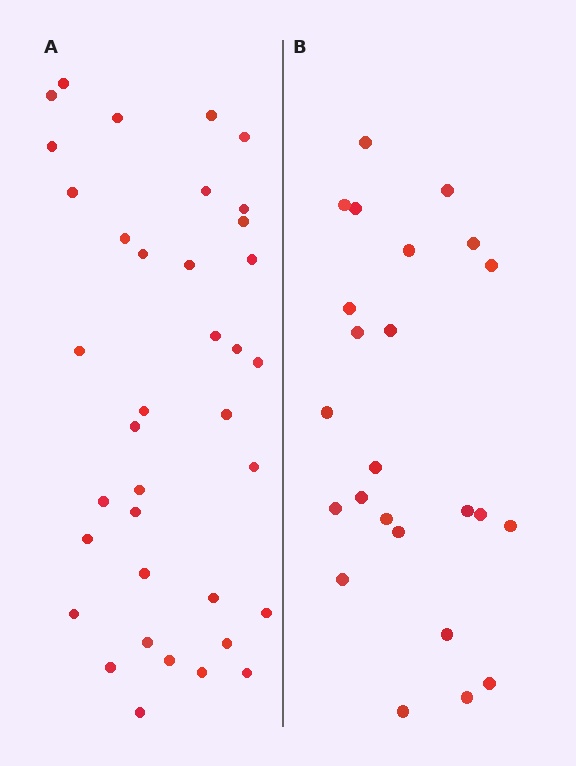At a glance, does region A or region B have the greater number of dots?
Region A (the left region) has more dots.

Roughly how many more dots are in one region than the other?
Region A has approximately 15 more dots than region B.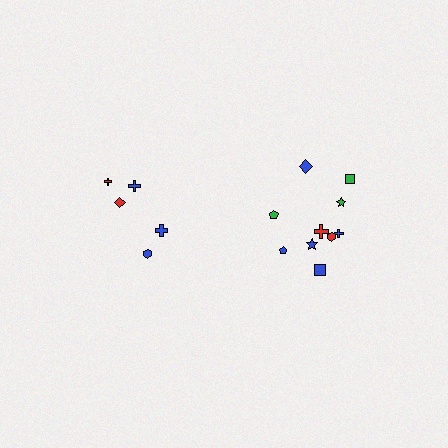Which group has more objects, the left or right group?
The right group.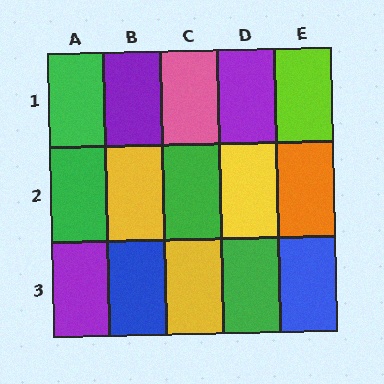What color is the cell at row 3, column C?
Yellow.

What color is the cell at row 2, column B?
Yellow.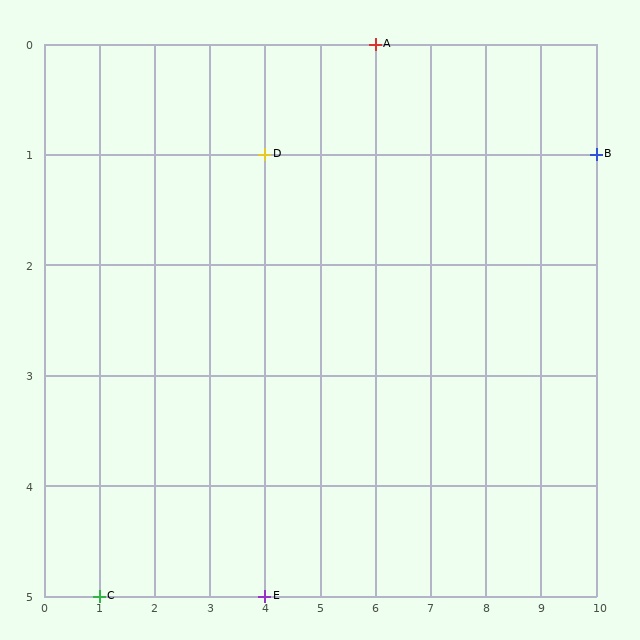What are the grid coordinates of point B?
Point B is at grid coordinates (10, 1).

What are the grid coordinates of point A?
Point A is at grid coordinates (6, 0).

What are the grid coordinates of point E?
Point E is at grid coordinates (4, 5).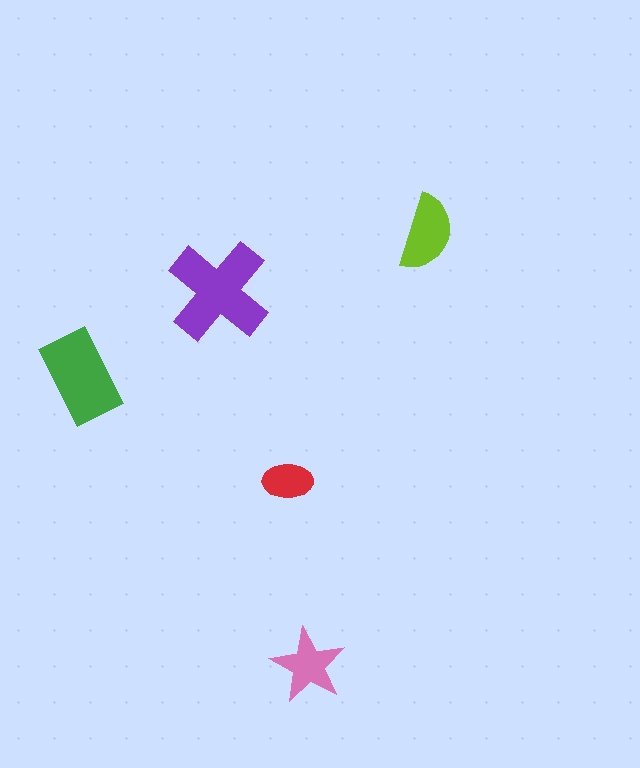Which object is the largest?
The purple cross.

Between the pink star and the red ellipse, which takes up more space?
The pink star.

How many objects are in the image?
There are 5 objects in the image.